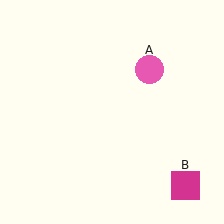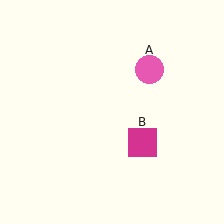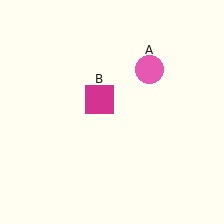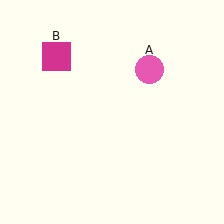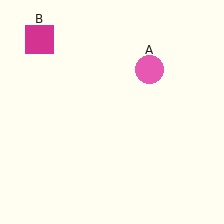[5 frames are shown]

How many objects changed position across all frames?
1 object changed position: magenta square (object B).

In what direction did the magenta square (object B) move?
The magenta square (object B) moved up and to the left.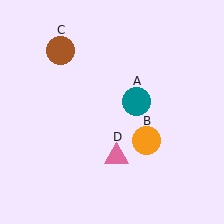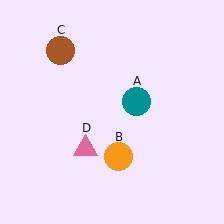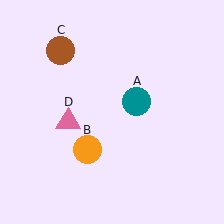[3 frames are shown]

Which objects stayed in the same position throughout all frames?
Teal circle (object A) and brown circle (object C) remained stationary.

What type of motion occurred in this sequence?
The orange circle (object B), pink triangle (object D) rotated clockwise around the center of the scene.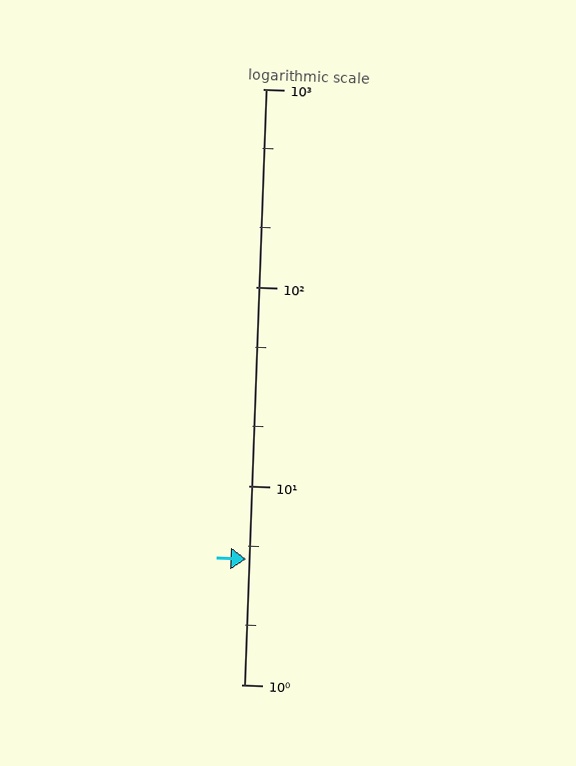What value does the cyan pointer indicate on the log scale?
The pointer indicates approximately 4.3.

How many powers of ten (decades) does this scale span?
The scale spans 3 decades, from 1 to 1000.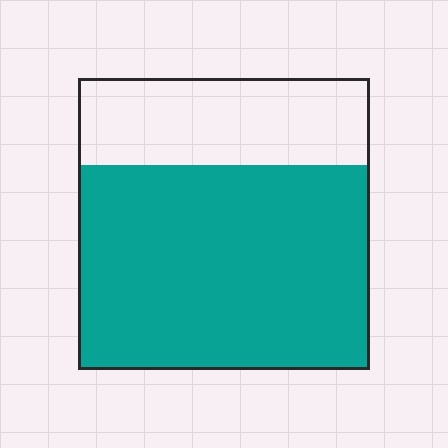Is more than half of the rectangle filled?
Yes.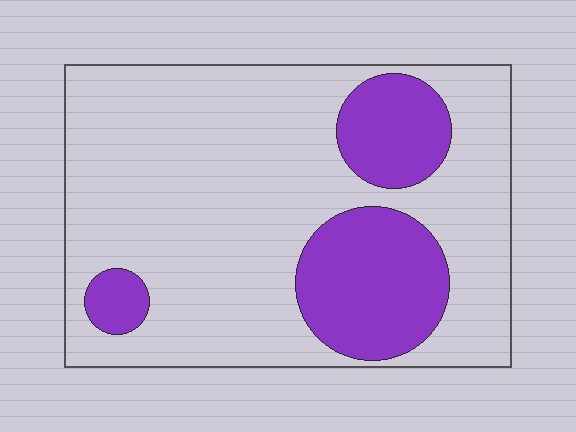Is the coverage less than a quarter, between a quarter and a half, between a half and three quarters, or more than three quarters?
Less than a quarter.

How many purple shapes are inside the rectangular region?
3.